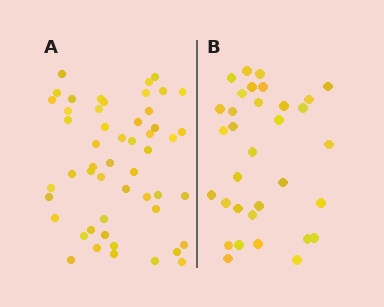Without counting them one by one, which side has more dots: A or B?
Region A (the left region) has more dots.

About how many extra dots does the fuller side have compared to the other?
Region A has approximately 20 more dots than region B.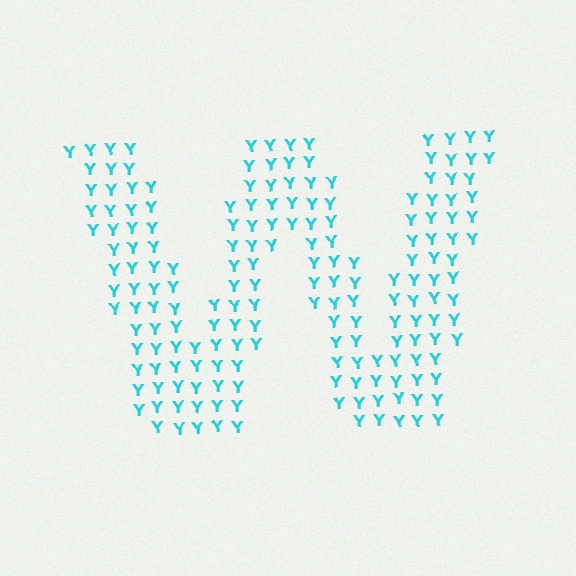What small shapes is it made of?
It is made of small letter Y's.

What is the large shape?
The large shape is the letter W.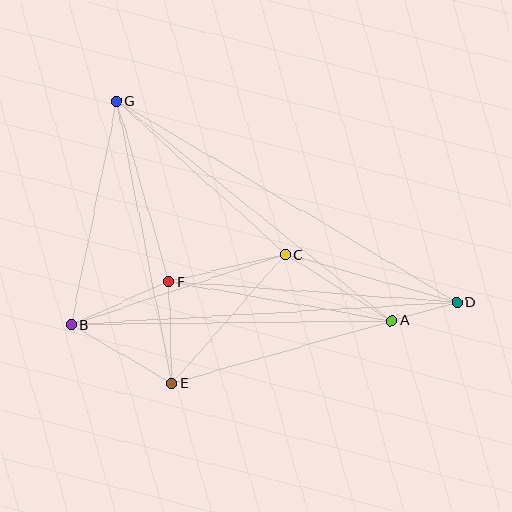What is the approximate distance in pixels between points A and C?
The distance between A and C is approximately 126 pixels.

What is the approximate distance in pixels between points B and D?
The distance between B and D is approximately 386 pixels.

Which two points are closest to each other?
Points A and D are closest to each other.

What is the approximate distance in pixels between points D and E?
The distance between D and E is approximately 296 pixels.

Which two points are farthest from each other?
Points D and G are farthest from each other.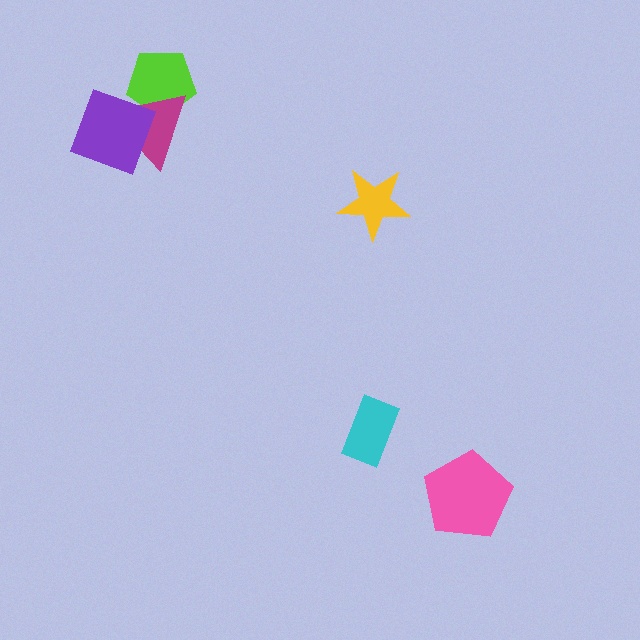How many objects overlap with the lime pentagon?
1 object overlaps with the lime pentagon.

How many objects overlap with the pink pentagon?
0 objects overlap with the pink pentagon.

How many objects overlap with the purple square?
1 object overlaps with the purple square.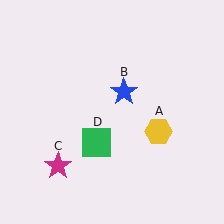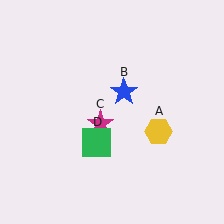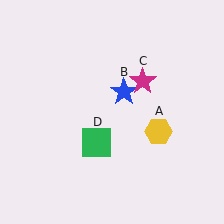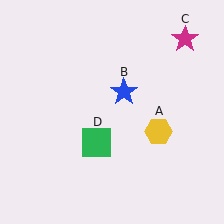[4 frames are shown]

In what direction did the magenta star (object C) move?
The magenta star (object C) moved up and to the right.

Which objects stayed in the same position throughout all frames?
Yellow hexagon (object A) and blue star (object B) and green square (object D) remained stationary.